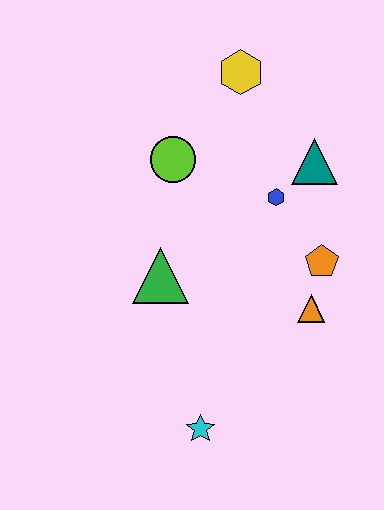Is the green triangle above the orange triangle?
Yes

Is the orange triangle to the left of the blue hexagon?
No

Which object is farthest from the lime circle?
The cyan star is farthest from the lime circle.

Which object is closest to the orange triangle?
The orange pentagon is closest to the orange triangle.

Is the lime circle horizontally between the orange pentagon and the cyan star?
No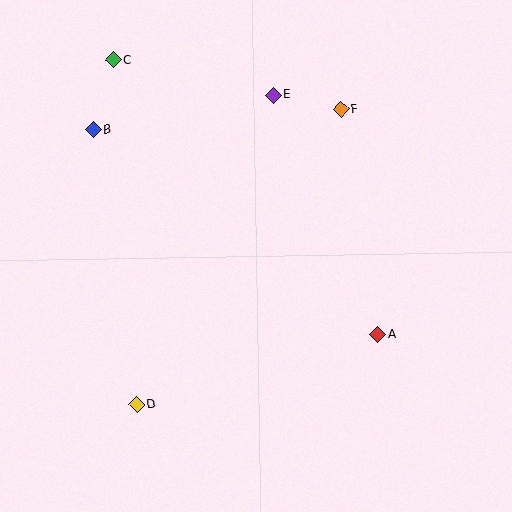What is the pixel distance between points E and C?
The distance between E and C is 164 pixels.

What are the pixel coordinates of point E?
Point E is at (274, 95).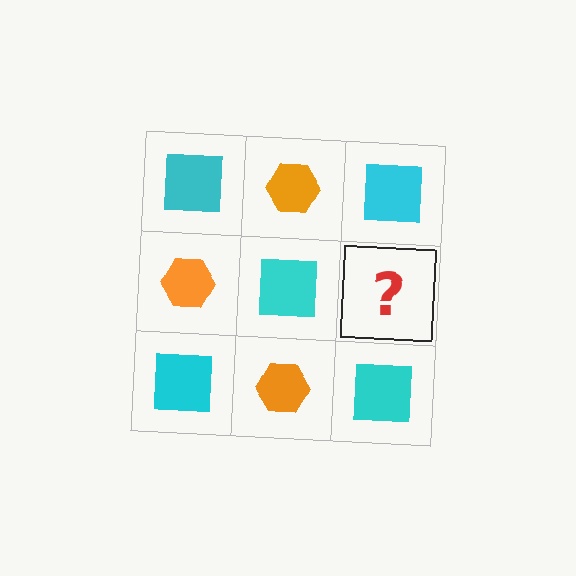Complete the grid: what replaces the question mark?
The question mark should be replaced with an orange hexagon.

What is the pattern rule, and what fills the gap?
The rule is that it alternates cyan square and orange hexagon in a checkerboard pattern. The gap should be filled with an orange hexagon.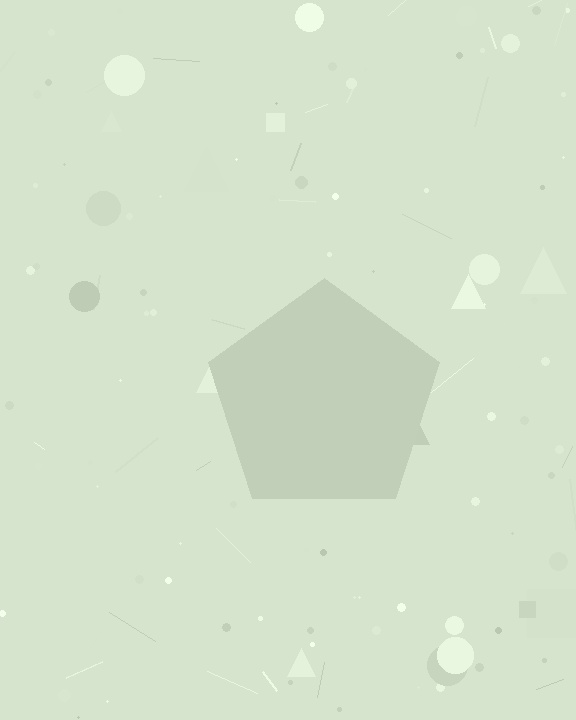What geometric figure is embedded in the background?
A pentagon is embedded in the background.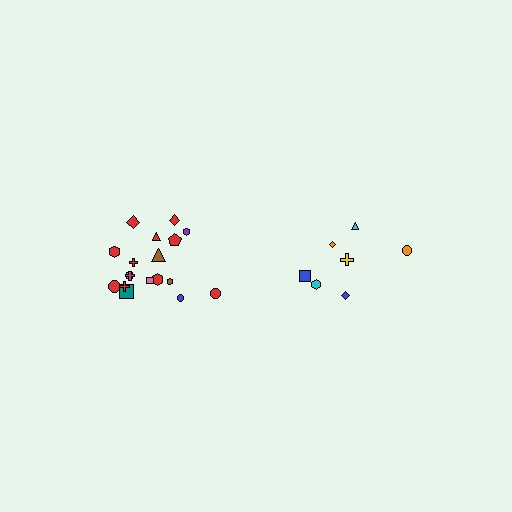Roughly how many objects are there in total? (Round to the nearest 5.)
Roughly 25 objects in total.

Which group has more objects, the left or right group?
The left group.